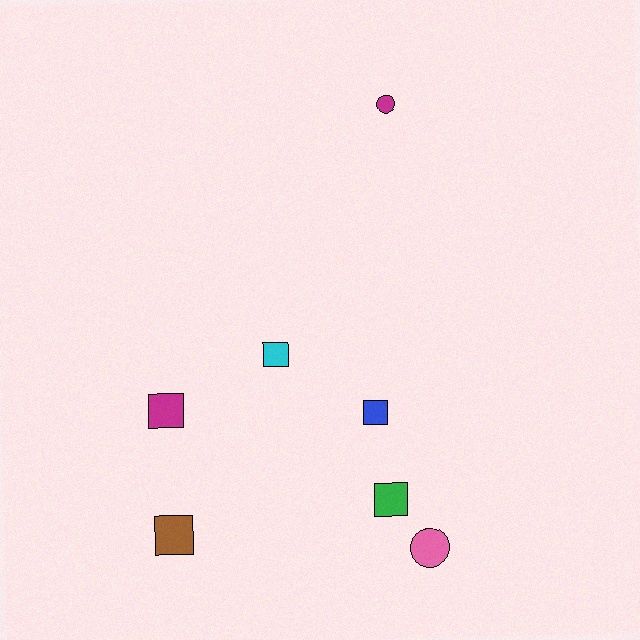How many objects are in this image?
There are 7 objects.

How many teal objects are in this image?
There are no teal objects.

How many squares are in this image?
There are 5 squares.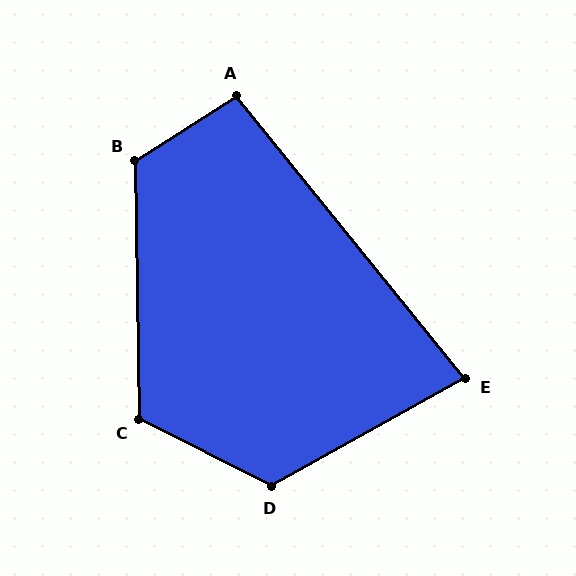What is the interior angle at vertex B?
Approximately 122 degrees (obtuse).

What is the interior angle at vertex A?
Approximately 96 degrees (obtuse).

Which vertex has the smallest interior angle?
E, at approximately 80 degrees.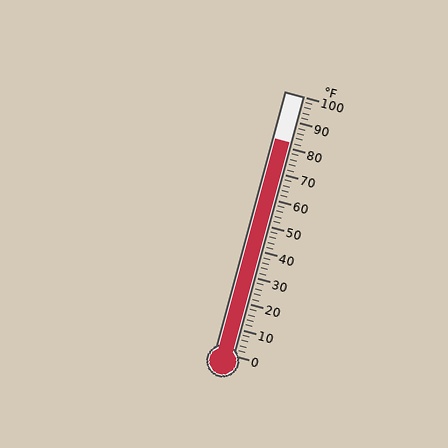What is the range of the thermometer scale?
The thermometer scale ranges from 0°F to 100°F.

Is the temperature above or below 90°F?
The temperature is below 90°F.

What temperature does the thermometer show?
The thermometer shows approximately 82°F.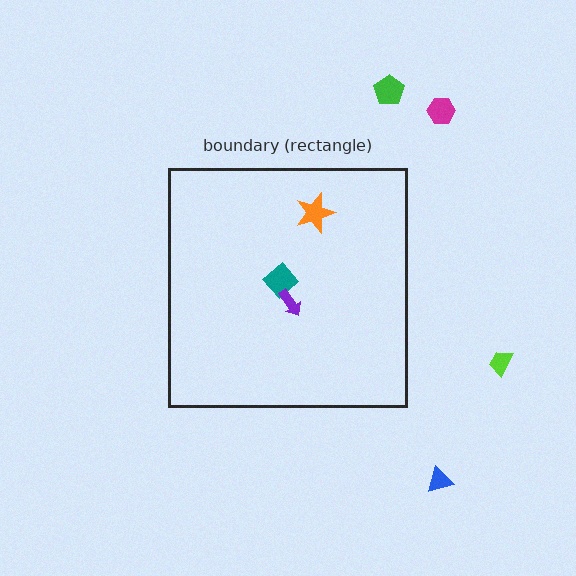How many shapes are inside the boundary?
3 inside, 4 outside.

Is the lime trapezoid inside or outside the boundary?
Outside.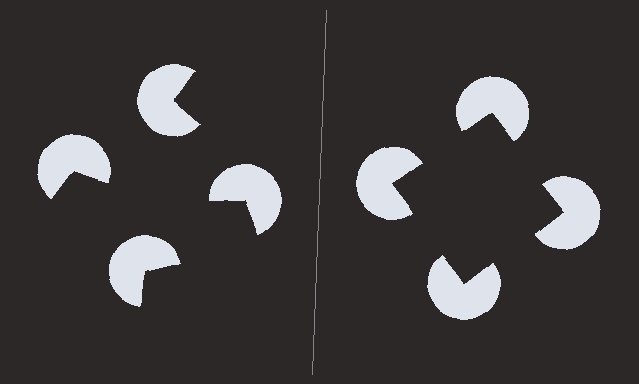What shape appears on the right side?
An illusory square.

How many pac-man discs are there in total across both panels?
8 — 4 on each side.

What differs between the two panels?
The pac-man discs are positioned identically on both sides; only the wedge orientations differ. On the right they align to a square; on the left they are misaligned.